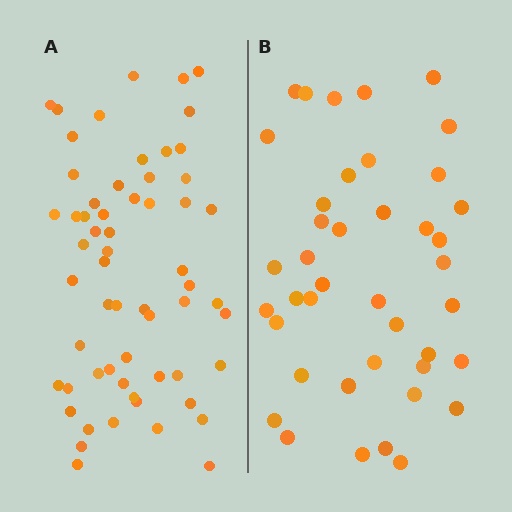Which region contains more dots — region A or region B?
Region A (the left region) has more dots.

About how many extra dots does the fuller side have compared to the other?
Region A has approximately 20 more dots than region B.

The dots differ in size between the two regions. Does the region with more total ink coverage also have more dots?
No. Region B has more total ink coverage because its dots are larger, but region A actually contains more individual dots. Total area can be misleading — the number of items is what matters here.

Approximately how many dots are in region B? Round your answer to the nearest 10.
About 40 dots. (The exact count is 41, which rounds to 40.)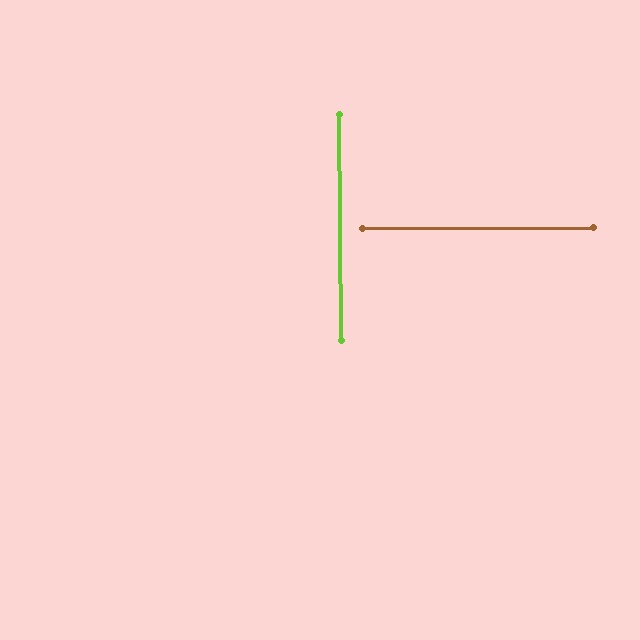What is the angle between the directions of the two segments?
Approximately 90 degrees.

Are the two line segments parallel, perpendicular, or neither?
Perpendicular — they meet at approximately 90°.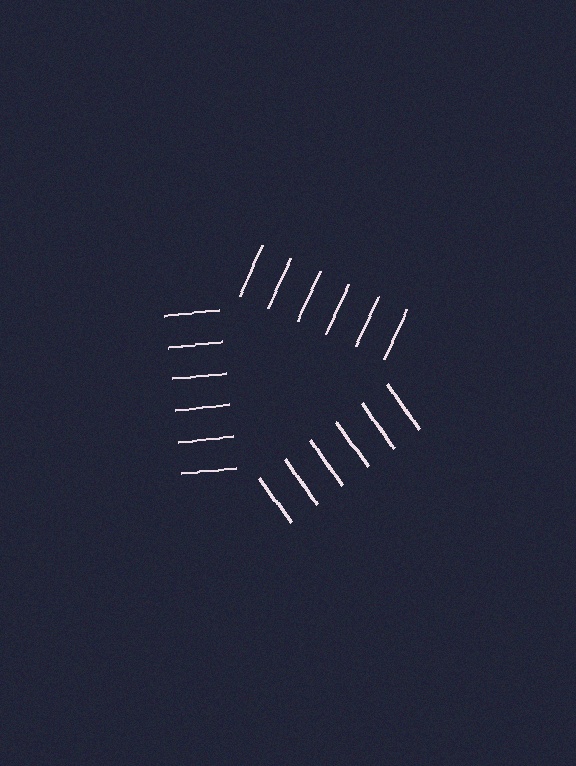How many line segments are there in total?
18 — 6 along each of the 3 edges.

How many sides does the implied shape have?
3 sides — the line-ends trace a triangle.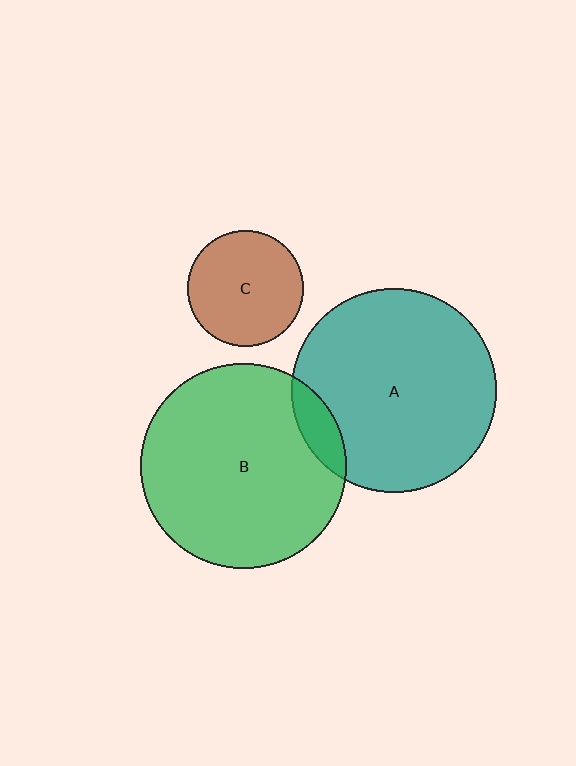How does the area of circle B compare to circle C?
Approximately 3.2 times.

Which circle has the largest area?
Circle B (green).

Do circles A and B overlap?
Yes.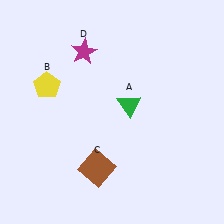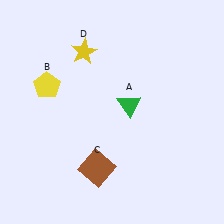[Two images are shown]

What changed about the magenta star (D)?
In Image 1, D is magenta. In Image 2, it changed to yellow.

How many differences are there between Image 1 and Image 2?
There is 1 difference between the two images.